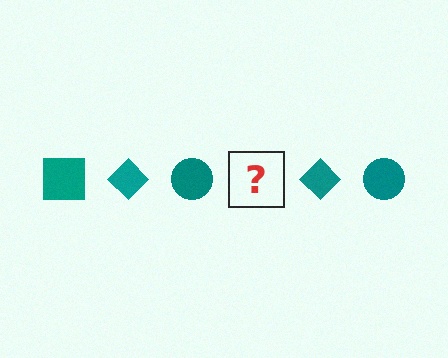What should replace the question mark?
The question mark should be replaced with a teal square.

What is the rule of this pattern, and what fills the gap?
The rule is that the pattern cycles through square, diamond, circle shapes in teal. The gap should be filled with a teal square.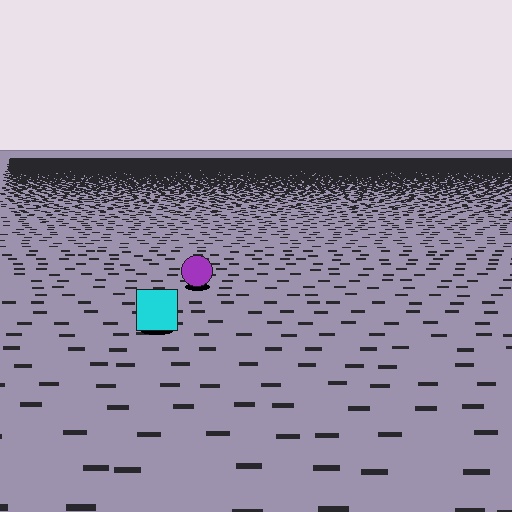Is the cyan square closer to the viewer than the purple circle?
Yes. The cyan square is closer — you can tell from the texture gradient: the ground texture is coarser near it.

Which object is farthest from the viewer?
The purple circle is farthest from the viewer. It appears smaller and the ground texture around it is denser.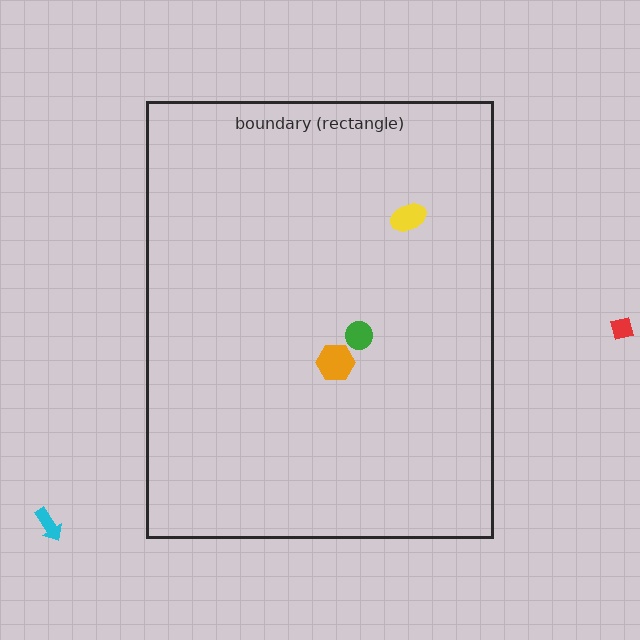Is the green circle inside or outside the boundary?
Inside.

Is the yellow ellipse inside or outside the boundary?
Inside.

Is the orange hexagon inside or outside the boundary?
Inside.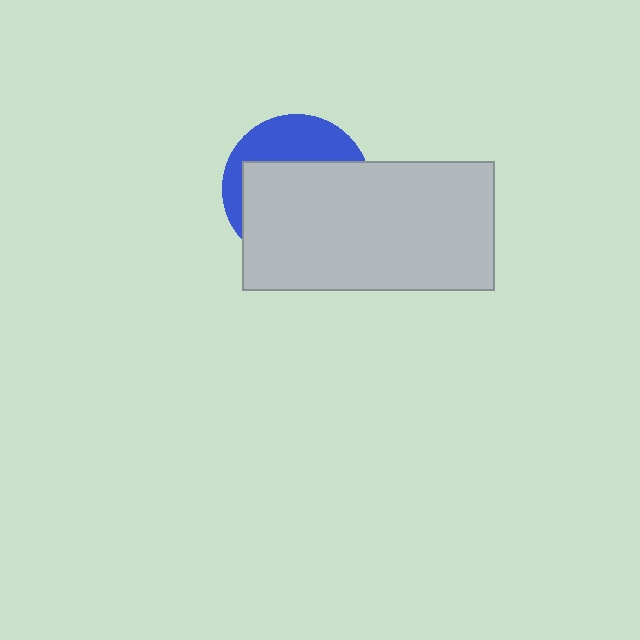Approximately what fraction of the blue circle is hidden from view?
Roughly 66% of the blue circle is hidden behind the light gray rectangle.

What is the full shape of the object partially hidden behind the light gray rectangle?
The partially hidden object is a blue circle.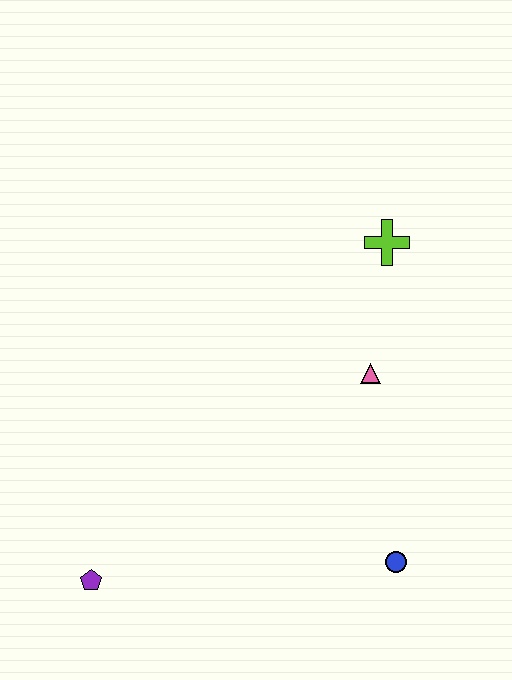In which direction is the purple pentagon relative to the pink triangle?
The purple pentagon is to the left of the pink triangle.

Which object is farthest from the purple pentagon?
The lime cross is farthest from the purple pentagon.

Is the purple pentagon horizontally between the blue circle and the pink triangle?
No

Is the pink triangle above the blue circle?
Yes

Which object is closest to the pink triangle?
The lime cross is closest to the pink triangle.